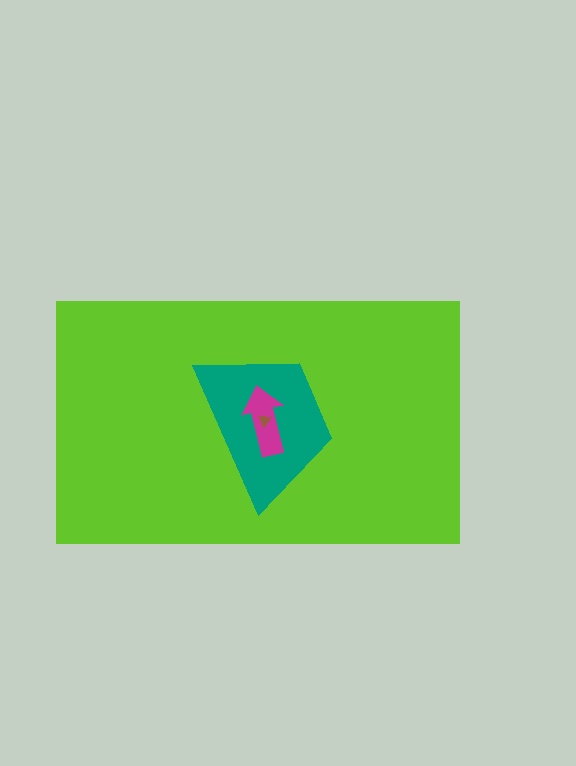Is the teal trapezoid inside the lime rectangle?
Yes.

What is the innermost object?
The brown triangle.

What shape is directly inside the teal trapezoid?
The magenta arrow.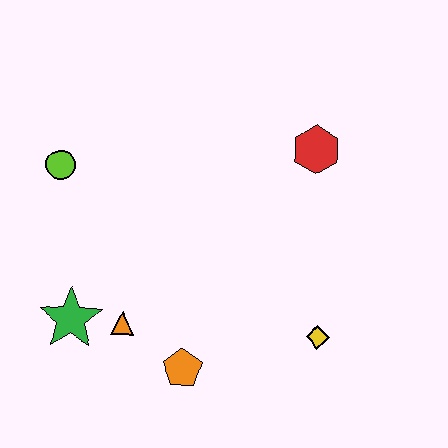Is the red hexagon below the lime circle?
No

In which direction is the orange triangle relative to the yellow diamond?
The orange triangle is to the left of the yellow diamond.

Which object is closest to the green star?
The orange triangle is closest to the green star.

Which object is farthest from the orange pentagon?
The red hexagon is farthest from the orange pentagon.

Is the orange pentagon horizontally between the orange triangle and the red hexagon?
Yes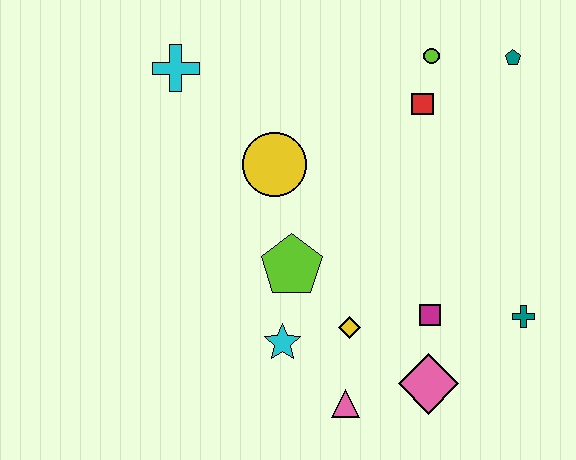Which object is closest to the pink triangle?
The yellow diamond is closest to the pink triangle.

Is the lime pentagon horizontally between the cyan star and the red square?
Yes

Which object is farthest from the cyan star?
The teal pentagon is farthest from the cyan star.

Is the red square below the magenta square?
No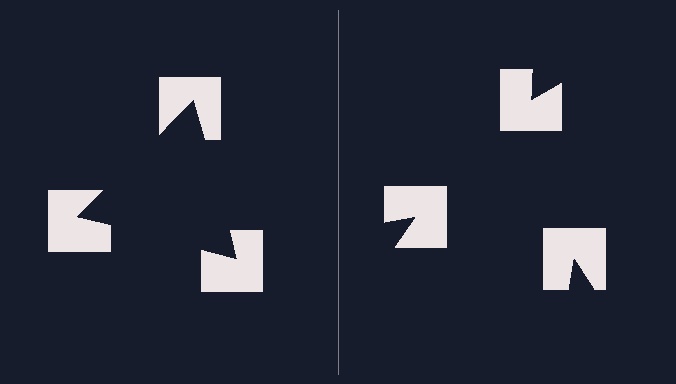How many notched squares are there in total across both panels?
6 — 3 on each side.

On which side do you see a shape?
An illusory triangle appears on the left side. On the right side the wedge cuts are rotated, so no coherent shape forms.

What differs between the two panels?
The notched squares are positioned identically on both sides; only the wedge orientations differ. On the left they align to a triangle; on the right they are misaligned.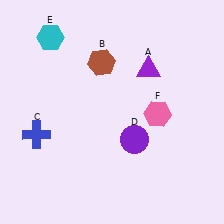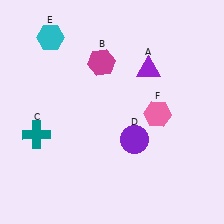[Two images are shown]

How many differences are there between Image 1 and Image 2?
There are 2 differences between the two images.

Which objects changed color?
B changed from brown to magenta. C changed from blue to teal.